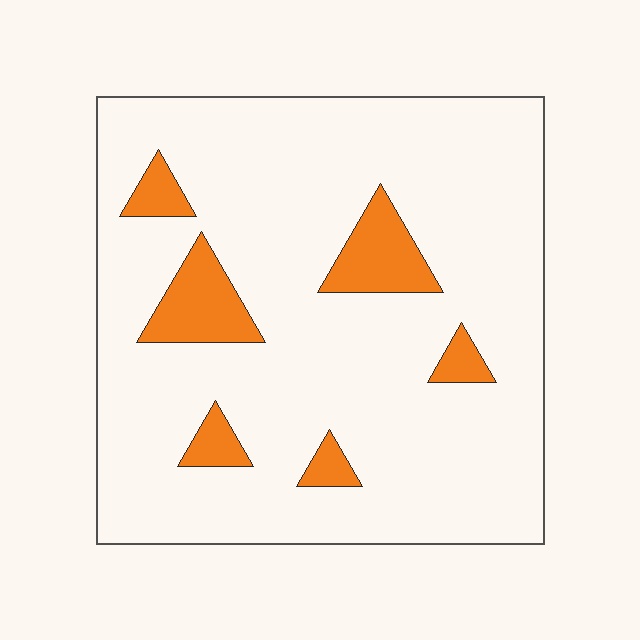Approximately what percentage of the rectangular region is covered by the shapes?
Approximately 10%.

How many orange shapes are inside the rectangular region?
6.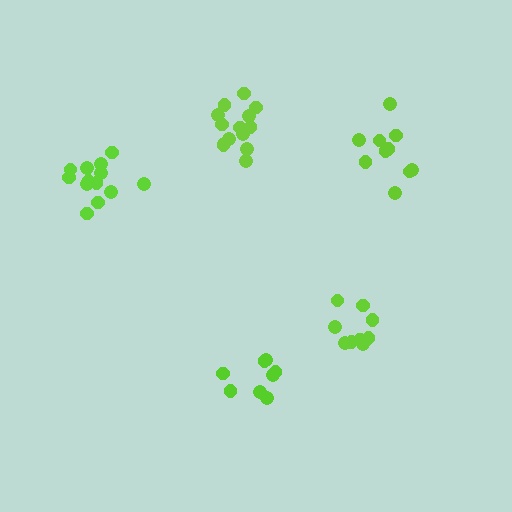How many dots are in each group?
Group 1: 13 dots, Group 2: 9 dots, Group 3: 14 dots, Group 4: 10 dots, Group 5: 9 dots (55 total).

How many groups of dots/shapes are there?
There are 5 groups.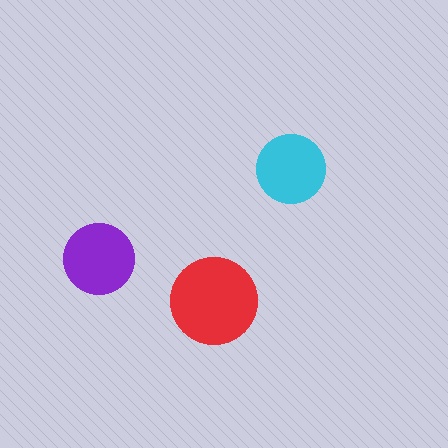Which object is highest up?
The cyan circle is topmost.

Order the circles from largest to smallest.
the red one, the purple one, the cyan one.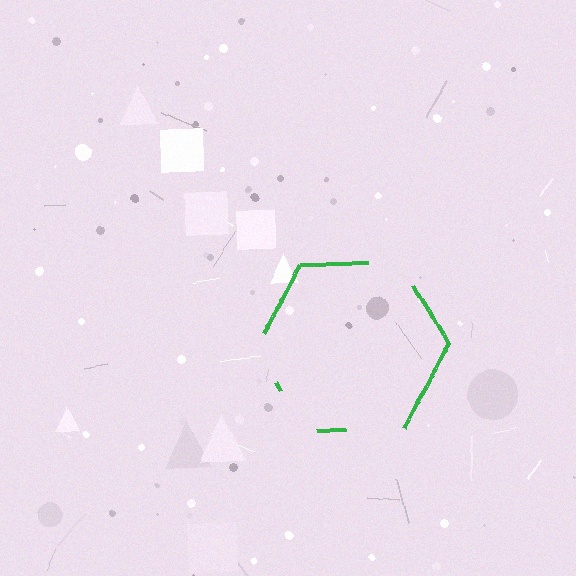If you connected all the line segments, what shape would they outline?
They would outline a hexagon.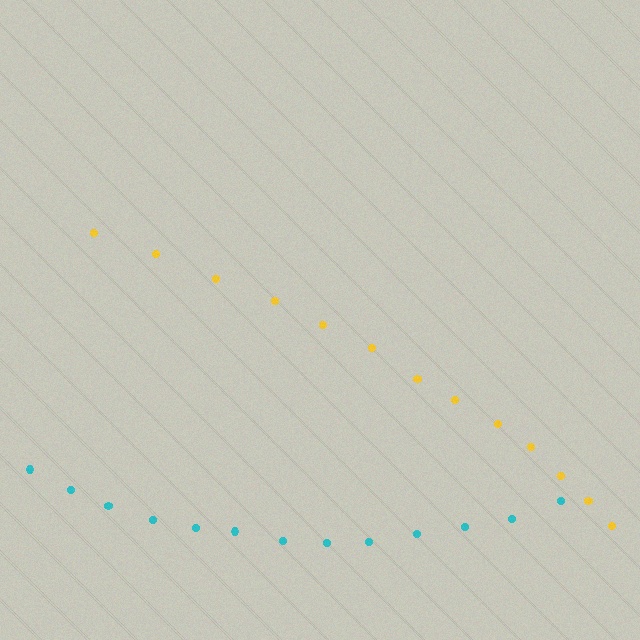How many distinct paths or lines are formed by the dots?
There are 2 distinct paths.